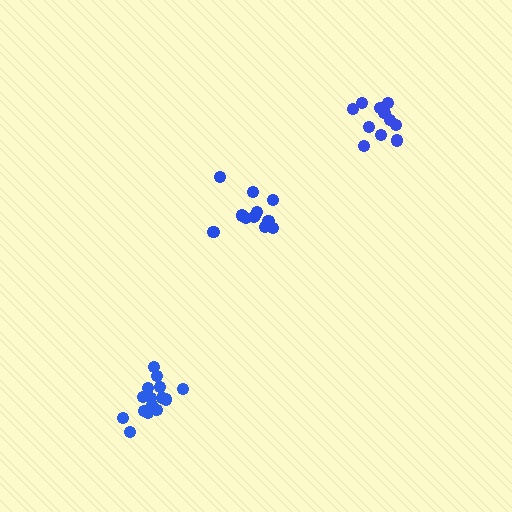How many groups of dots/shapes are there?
There are 3 groups.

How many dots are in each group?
Group 1: 12 dots, Group 2: 12 dots, Group 3: 15 dots (39 total).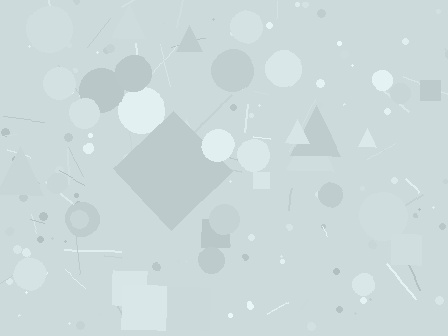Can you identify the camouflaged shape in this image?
The camouflaged shape is a diamond.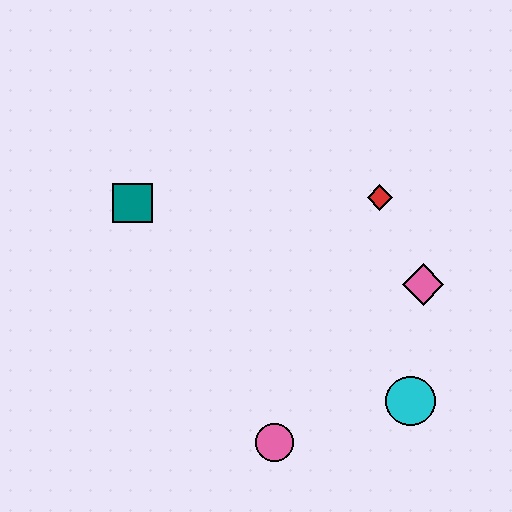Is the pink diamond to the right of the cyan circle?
Yes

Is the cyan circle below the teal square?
Yes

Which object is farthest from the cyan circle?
The teal square is farthest from the cyan circle.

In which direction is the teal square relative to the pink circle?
The teal square is above the pink circle.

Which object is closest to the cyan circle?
The pink diamond is closest to the cyan circle.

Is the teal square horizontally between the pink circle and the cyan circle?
No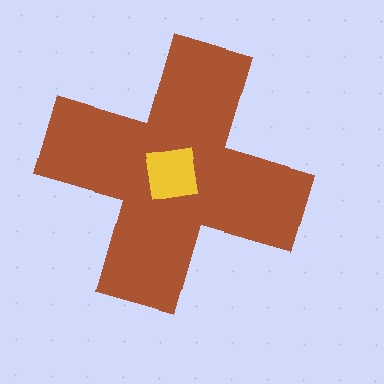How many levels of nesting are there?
2.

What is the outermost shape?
The brown cross.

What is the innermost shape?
The yellow square.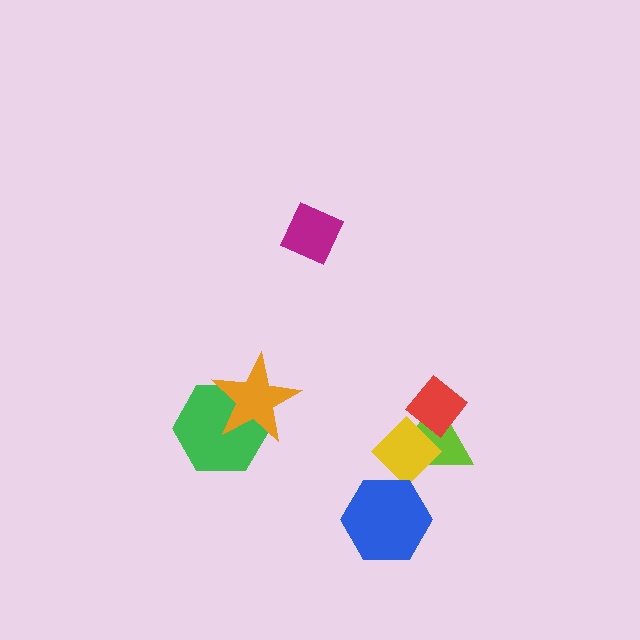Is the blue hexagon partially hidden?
No, no other shape covers it.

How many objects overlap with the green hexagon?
1 object overlaps with the green hexagon.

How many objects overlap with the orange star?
1 object overlaps with the orange star.